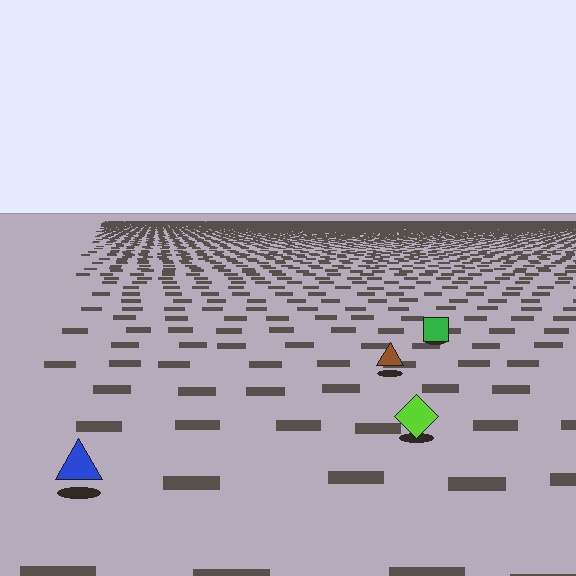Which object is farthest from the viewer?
The green square is farthest from the viewer. It appears smaller and the ground texture around it is denser.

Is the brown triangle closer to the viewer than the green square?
Yes. The brown triangle is closer — you can tell from the texture gradient: the ground texture is coarser near it.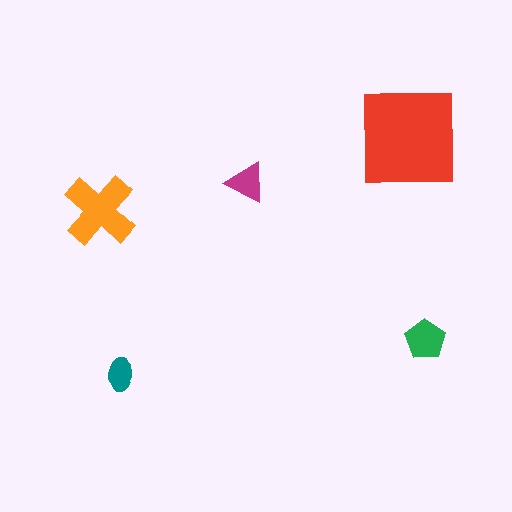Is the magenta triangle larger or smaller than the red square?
Smaller.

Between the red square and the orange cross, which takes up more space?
The red square.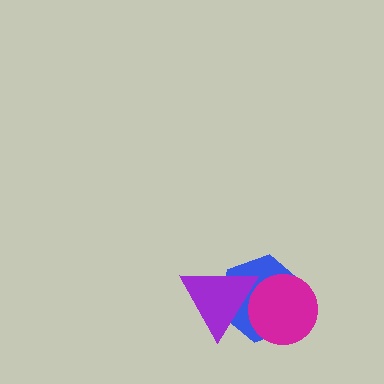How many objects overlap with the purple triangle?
2 objects overlap with the purple triangle.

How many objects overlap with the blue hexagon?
2 objects overlap with the blue hexagon.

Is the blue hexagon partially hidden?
Yes, it is partially covered by another shape.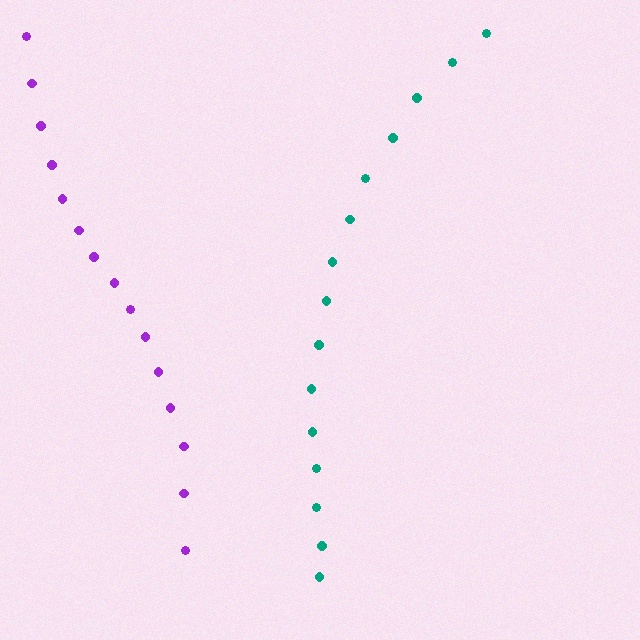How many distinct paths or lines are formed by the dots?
There are 2 distinct paths.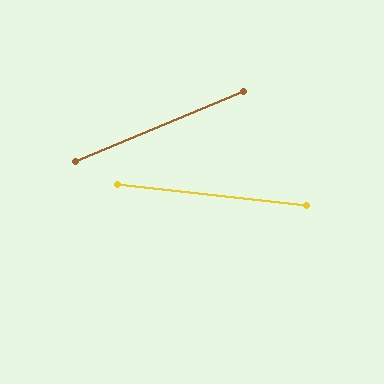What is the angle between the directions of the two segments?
Approximately 29 degrees.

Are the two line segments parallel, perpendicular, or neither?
Neither parallel nor perpendicular — they differ by about 29°.